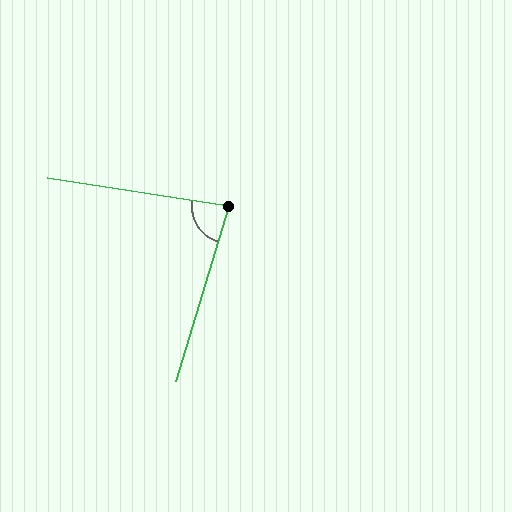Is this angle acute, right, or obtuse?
It is acute.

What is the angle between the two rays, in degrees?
Approximately 82 degrees.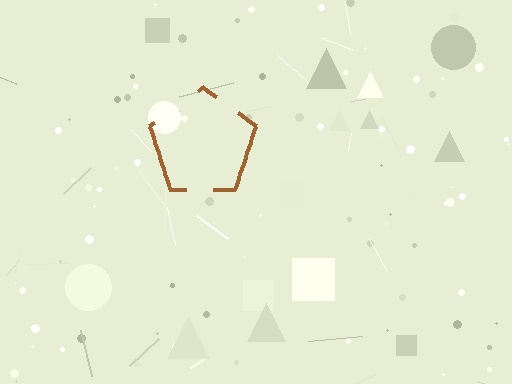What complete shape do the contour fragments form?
The contour fragments form a pentagon.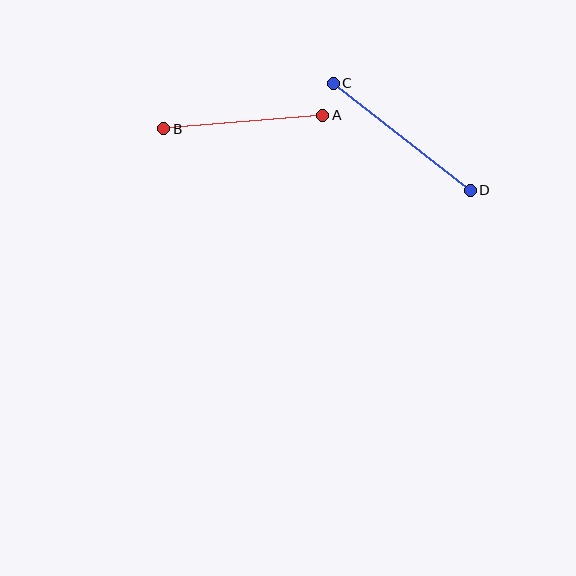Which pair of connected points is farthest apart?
Points C and D are farthest apart.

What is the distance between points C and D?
The distance is approximately 174 pixels.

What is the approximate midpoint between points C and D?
The midpoint is at approximately (402, 137) pixels.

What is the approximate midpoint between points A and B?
The midpoint is at approximately (243, 122) pixels.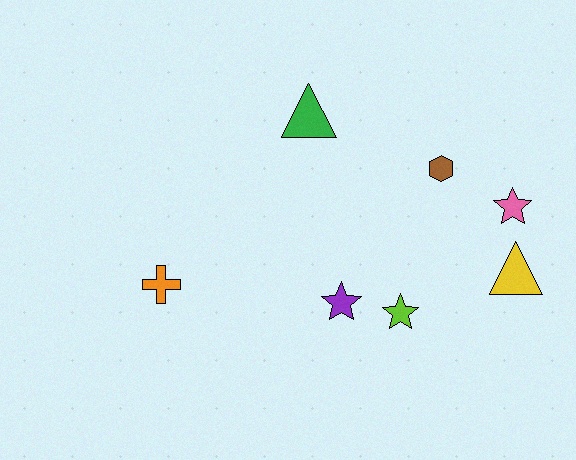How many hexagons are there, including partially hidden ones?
There is 1 hexagon.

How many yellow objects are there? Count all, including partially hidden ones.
There is 1 yellow object.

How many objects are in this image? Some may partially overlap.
There are 7 objects.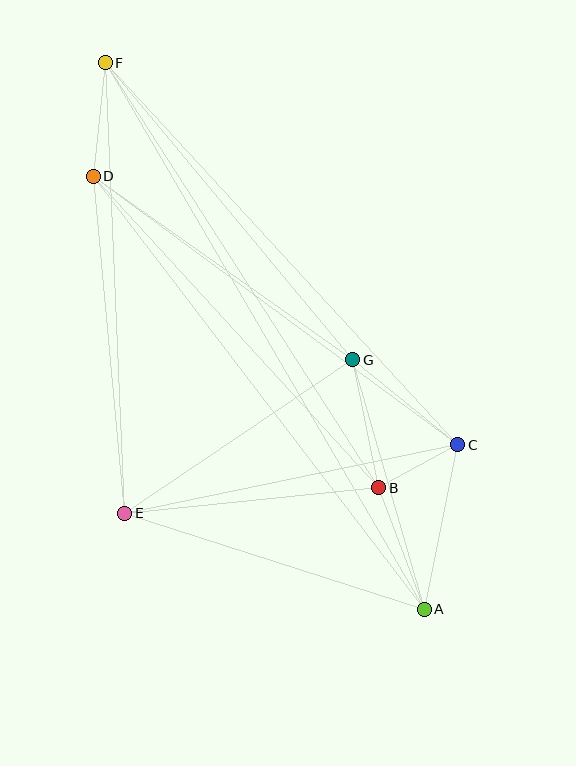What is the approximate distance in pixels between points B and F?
The distance between B and F is approximately 505 pixels.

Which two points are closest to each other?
Points B and C are closest to each other.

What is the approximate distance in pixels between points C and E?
The distance between C and E is approximately 340 pixels.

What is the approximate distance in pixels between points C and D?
The distance between C and D is approximately 453 pixels.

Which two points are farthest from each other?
Points A and F are farthest from each other.